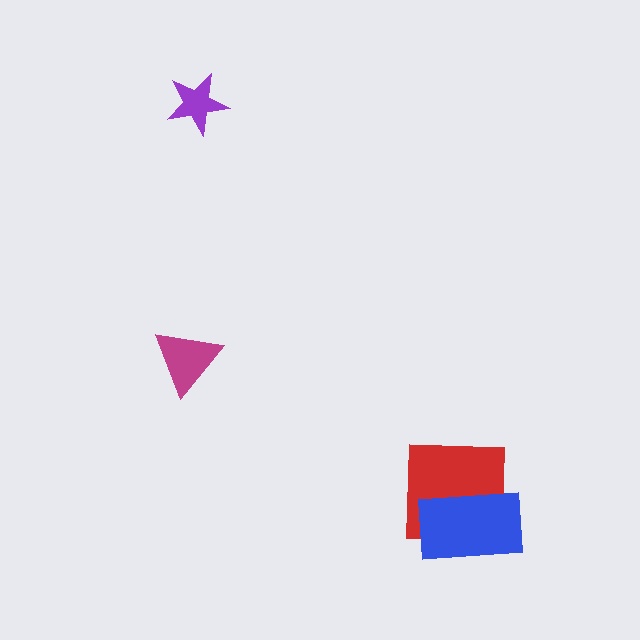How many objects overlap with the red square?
1 object overlaps with the red square.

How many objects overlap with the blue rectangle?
1 object overlaps with the blue rectangle.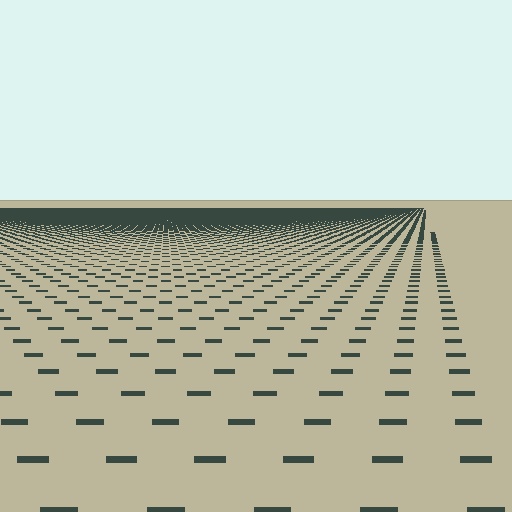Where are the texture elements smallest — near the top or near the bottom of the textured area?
Near the top.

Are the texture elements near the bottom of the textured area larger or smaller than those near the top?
Larger. Near the bottom, elements are closer to the viewer and appear at a bigger on-screen size.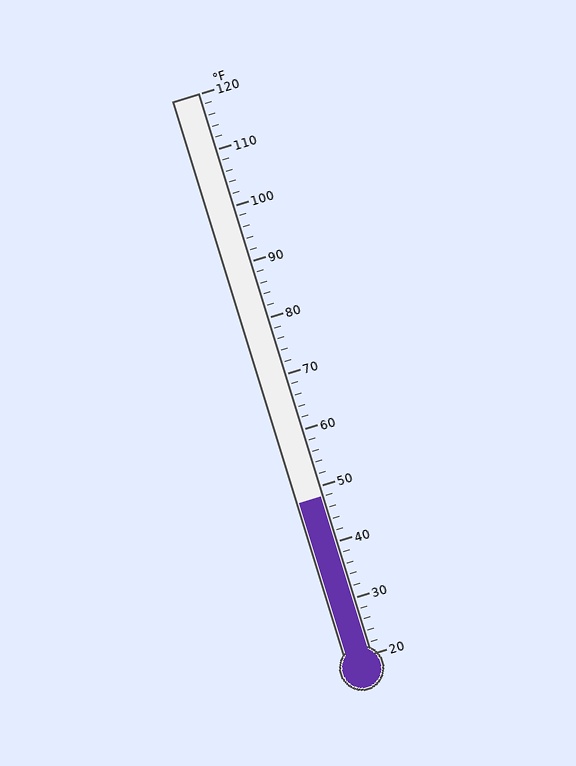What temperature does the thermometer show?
The thermometer shows approximately 48°F.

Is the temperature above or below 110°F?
The temperature is below 110°F.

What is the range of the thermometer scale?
The thermometer scale ranges from 20°F to 120°F.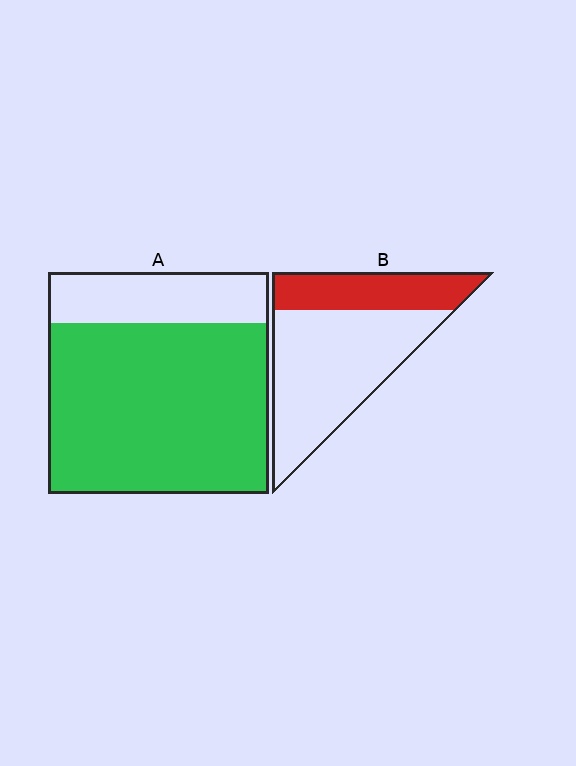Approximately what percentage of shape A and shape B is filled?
A is approximately 75% and B is approximately 30%.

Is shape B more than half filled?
No.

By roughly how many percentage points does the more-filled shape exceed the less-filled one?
By roughly 45 percentage points (A over B).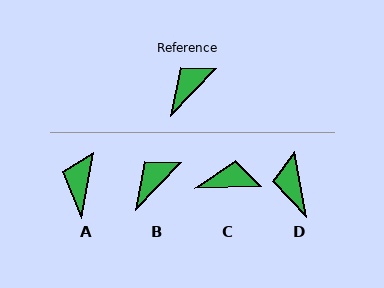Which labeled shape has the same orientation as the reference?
B.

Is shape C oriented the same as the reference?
No, it is off by about 45 degrees.